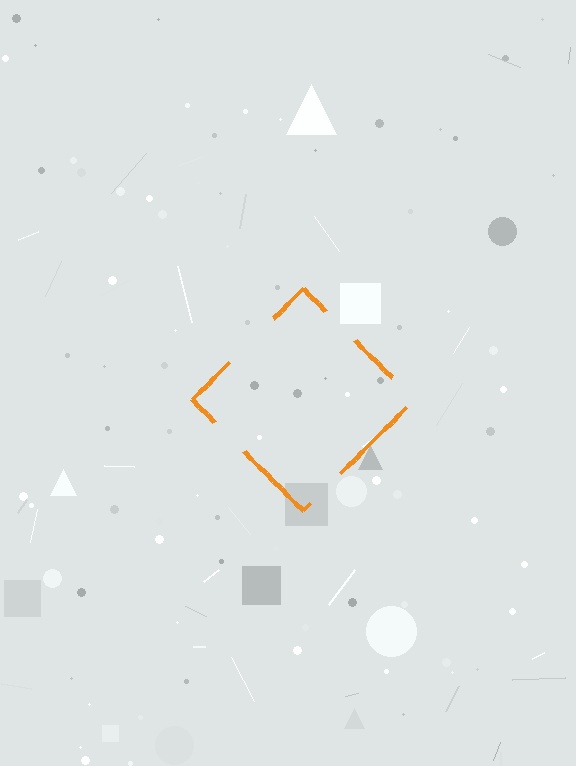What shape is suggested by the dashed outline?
The dashed outline suggests a diamond.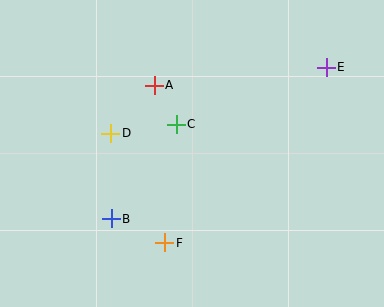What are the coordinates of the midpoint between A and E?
The midpoint between A and E is at (240, 76).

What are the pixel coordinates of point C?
Point C is at (176, 124).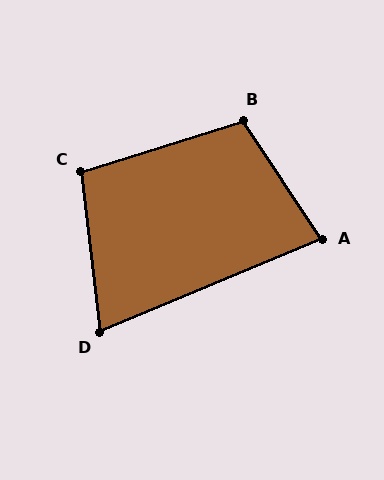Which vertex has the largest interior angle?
B, at approximately 106 degrees.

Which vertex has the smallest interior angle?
D, at approximately 74 degrees.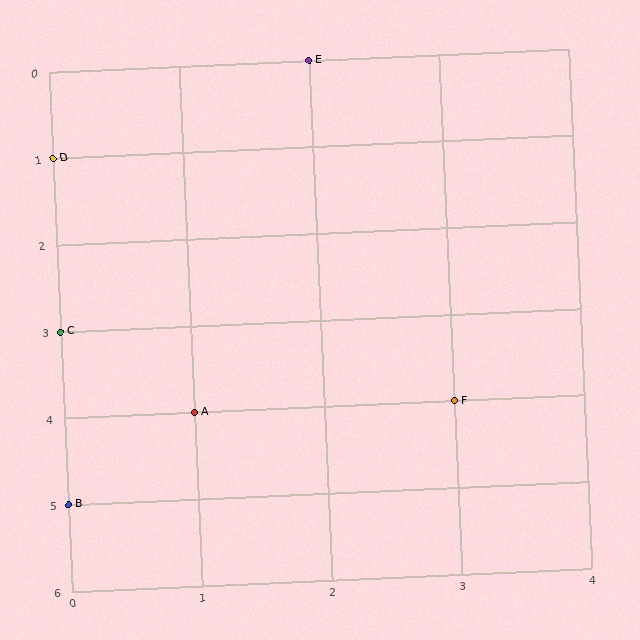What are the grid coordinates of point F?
Point F is at grid coordinates (3, 4).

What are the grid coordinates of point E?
Point E is at grid coordinates (2, 0).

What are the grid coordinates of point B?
Point B is at grid coordinates (0, 5).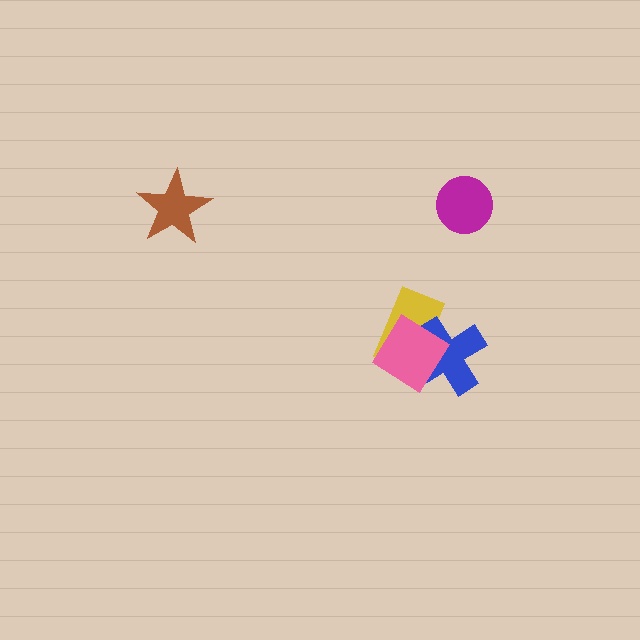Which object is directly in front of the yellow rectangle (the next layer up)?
The blue cross is directly in front of the yellow rectangle.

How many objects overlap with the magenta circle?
0 objects overlap with the magenta circle.